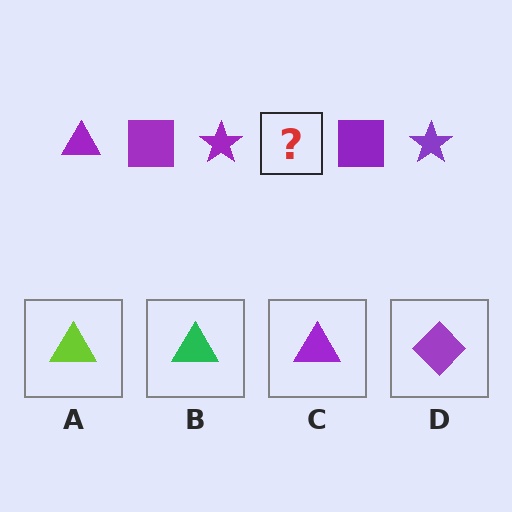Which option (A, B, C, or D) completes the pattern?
C.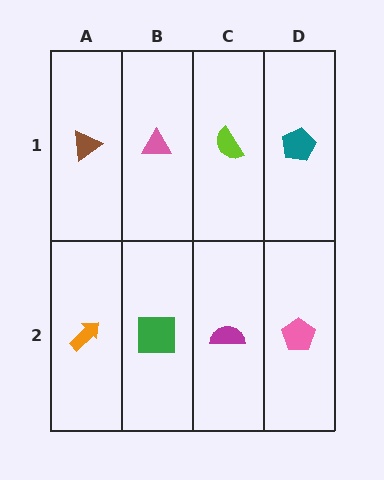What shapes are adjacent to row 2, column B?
A pink triangle (row 1, column B), an orange arrow (row 2, column A), a magenta semicircle (row 2, column C).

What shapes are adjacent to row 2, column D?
A teal pentagon (row 1, column D), a magenta semicircle (row 2, column C).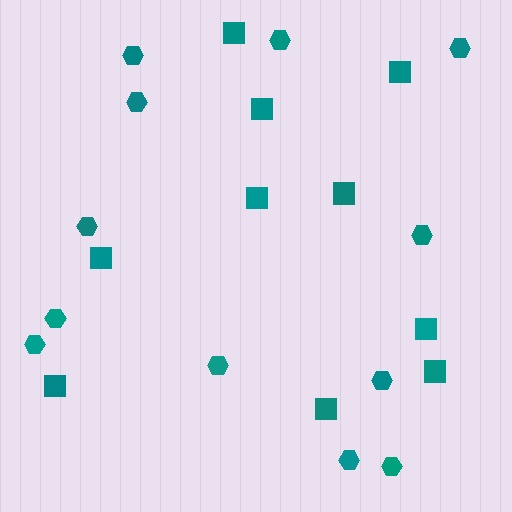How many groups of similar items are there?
There are 2 groups: one group of hexagons (12) and one group of squares (10).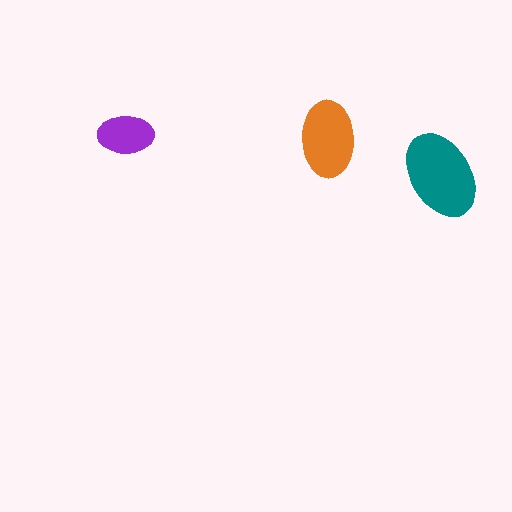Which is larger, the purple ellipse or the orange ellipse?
The orange one.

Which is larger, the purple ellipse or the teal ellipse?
The teal one.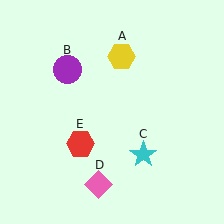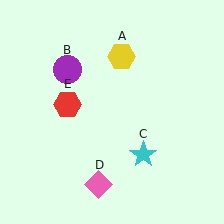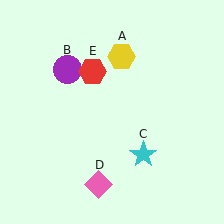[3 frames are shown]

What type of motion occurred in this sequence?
The red hexagon (object E) rotated clockwise around the center of the scene.